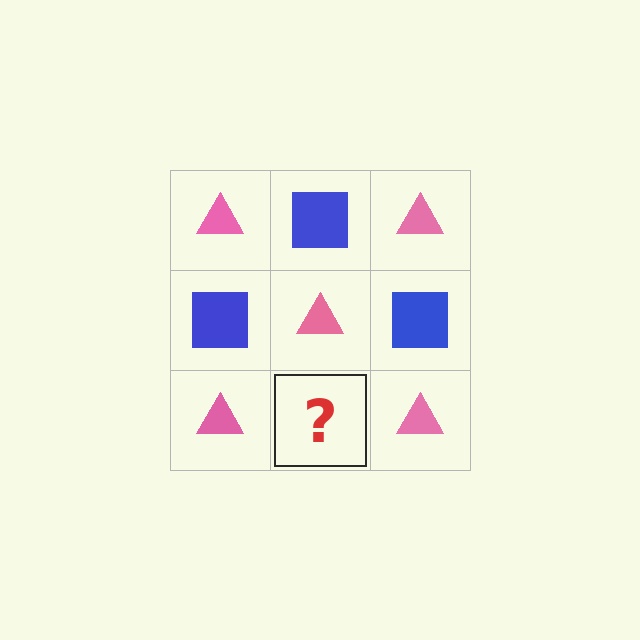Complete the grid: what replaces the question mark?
The question mark should be replaced with a blue square.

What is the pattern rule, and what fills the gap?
The rule is that it alternates pink triangle and blue square in a checkerboard pattern. The gap should be filled with a blue square.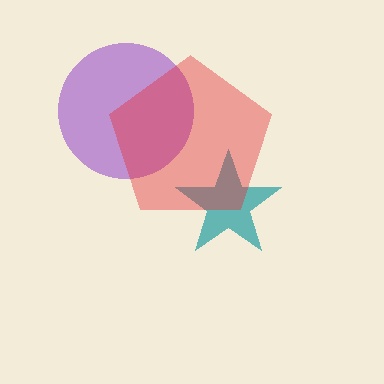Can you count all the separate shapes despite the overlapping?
Yes, there are 3 separate shapes.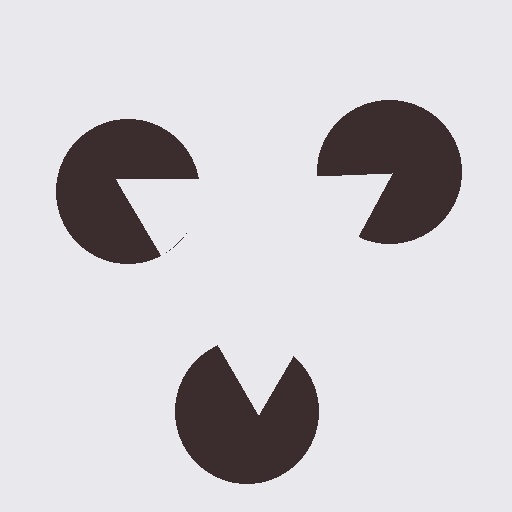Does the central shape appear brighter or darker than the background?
It typically appears slightly brighter than the background, even though no actual brightness change is drawn.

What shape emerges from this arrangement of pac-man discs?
An illusory triangle — its edges are inferred from the aligned wedge cuts in the pac-man discs, not physically drawn.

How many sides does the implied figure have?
3 sides.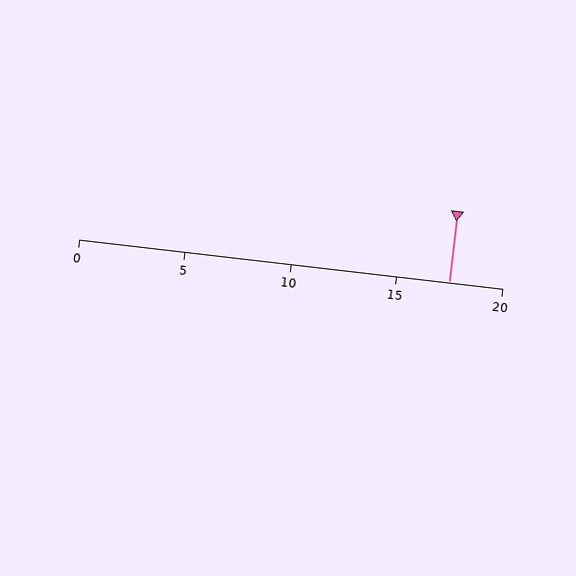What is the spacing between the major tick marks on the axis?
The major ticks are spaced 5 apart.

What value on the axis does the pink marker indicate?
The marker indicates approximately 17.5.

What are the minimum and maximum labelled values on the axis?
The axis runs from 0 to 20.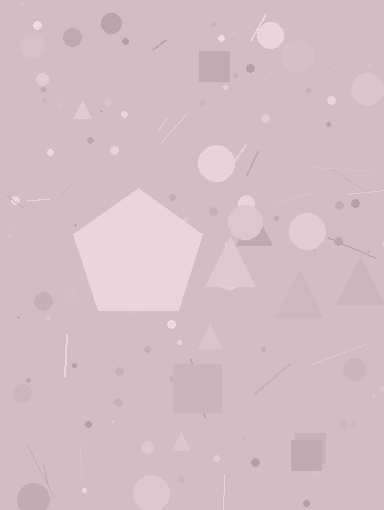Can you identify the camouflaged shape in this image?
The camouflaged shape is a pentagon.